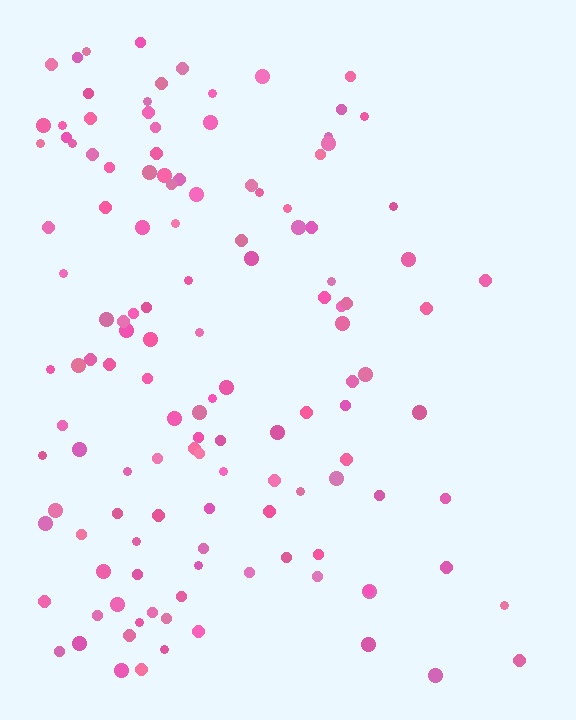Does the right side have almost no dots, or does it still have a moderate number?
Still a moderate number, just noticeably fewer than the left.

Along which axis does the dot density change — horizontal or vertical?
Horizontal.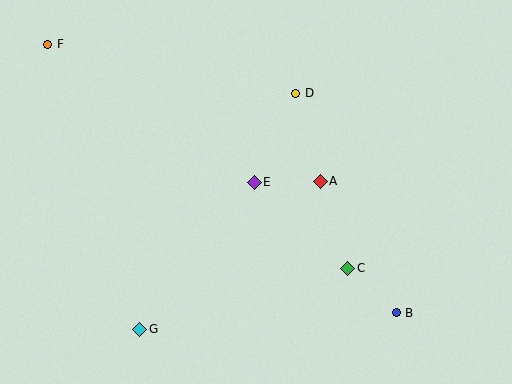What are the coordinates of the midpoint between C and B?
The midpoint between C and B is at (372, 290).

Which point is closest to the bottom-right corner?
Point B is closest to the bottom-right corner.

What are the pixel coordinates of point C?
Point C is at (348, 268).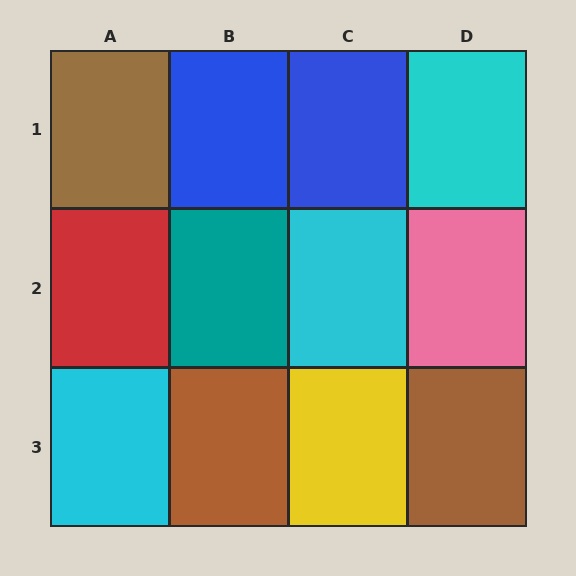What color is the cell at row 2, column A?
Red.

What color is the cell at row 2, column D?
Pink.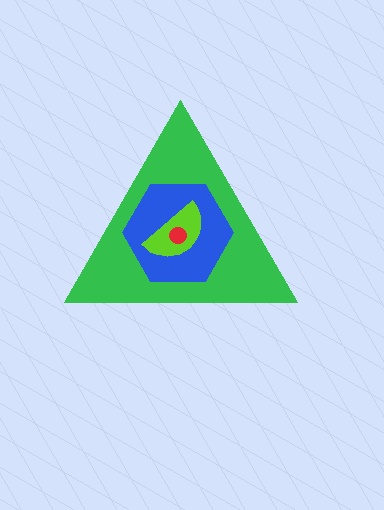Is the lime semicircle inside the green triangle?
Yes.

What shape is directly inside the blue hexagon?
The lime semicircle.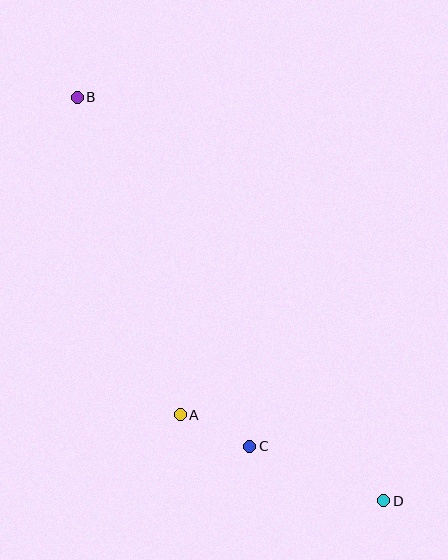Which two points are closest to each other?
Points A and C are closest to each other.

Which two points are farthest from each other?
Points B and D are farthest from each other.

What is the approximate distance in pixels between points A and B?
The distance between A and B is approximately 334 pixels.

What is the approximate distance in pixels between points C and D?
The distance between C and D is approximately 145 pixels.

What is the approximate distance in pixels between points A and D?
The distance between A and D is approximately 221 pixels.